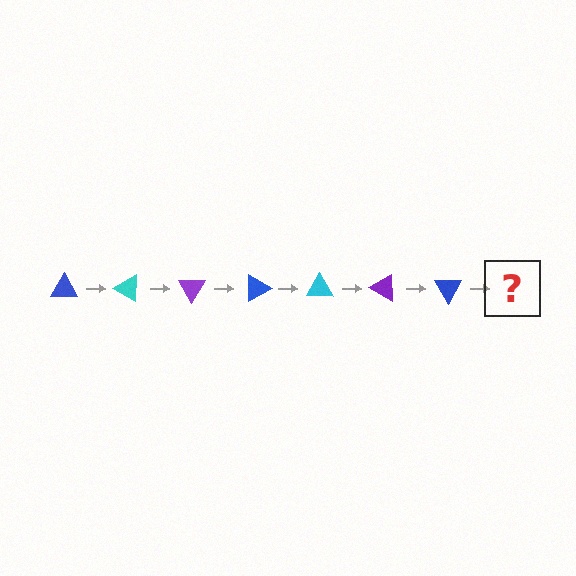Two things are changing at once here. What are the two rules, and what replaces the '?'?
The two rules are that it rotates 30 degrees each step and the color cycles through blue, cyan, and purple. The '?' should be a cyan triangle, rotated 210 degrees from the start.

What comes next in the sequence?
The next element should be a cyan triangle, rotated 210 degrees from the start.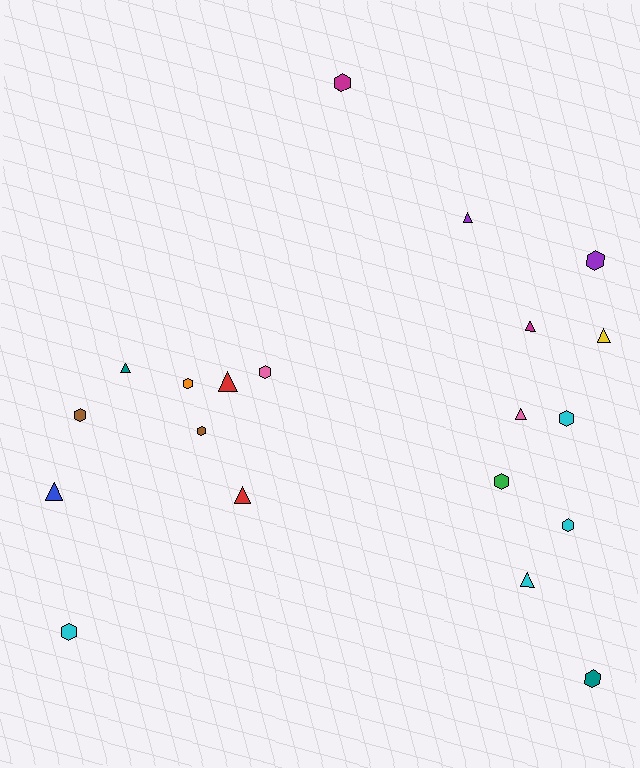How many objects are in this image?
There are 20 objects.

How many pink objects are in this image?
There are 2 pink objects.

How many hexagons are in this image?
There are 11 hexagons.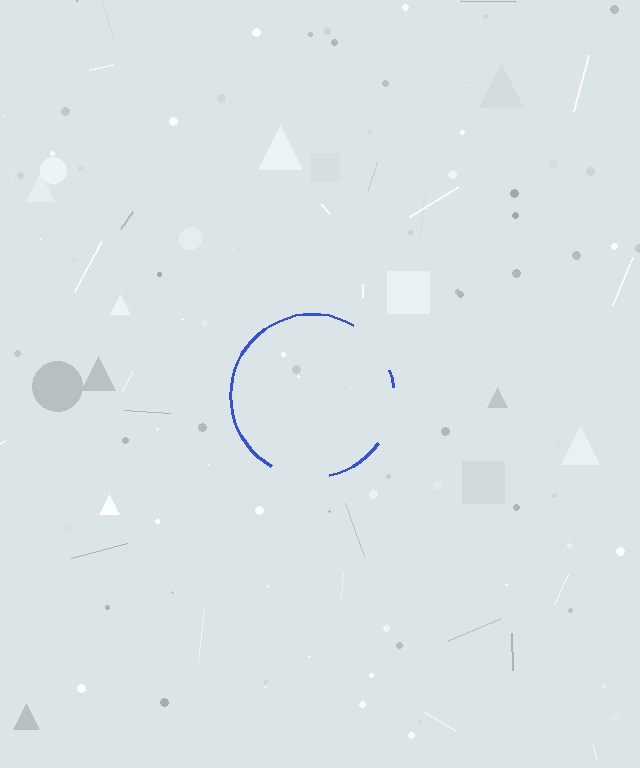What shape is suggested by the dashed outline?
The dashed outline suggests a circle.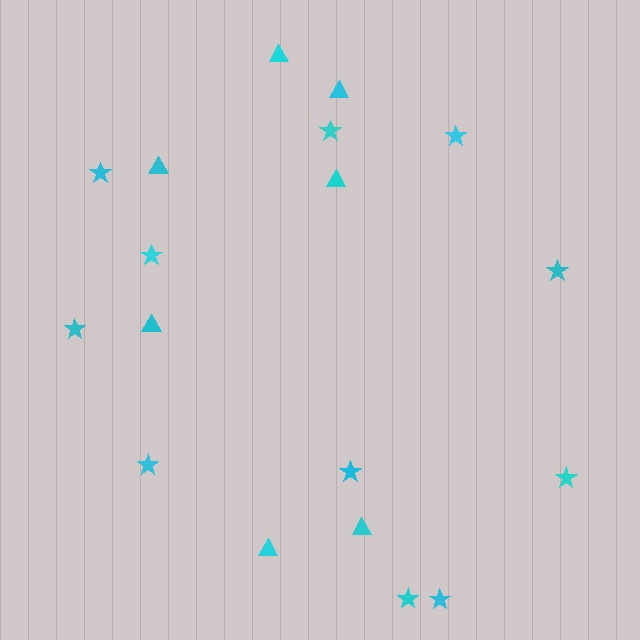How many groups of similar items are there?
There are 2 groups: one group of stars (11) and one group of triangles (7).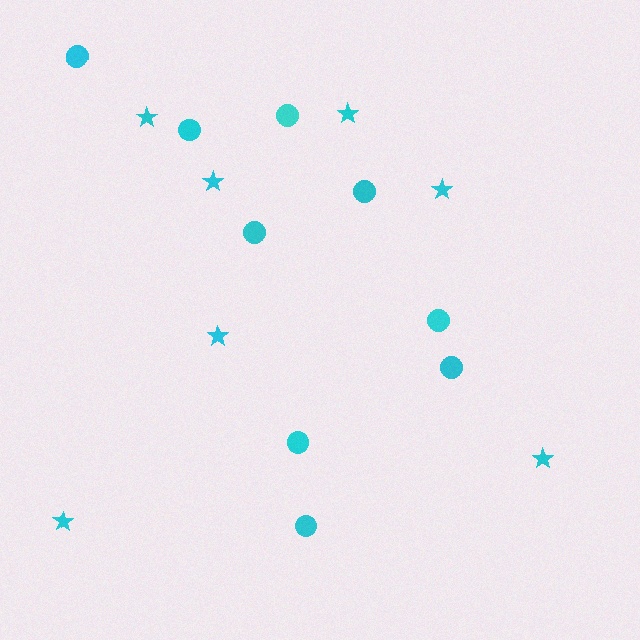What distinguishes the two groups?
There are 2 groups: one group of circles (9) and one group of stars (7).